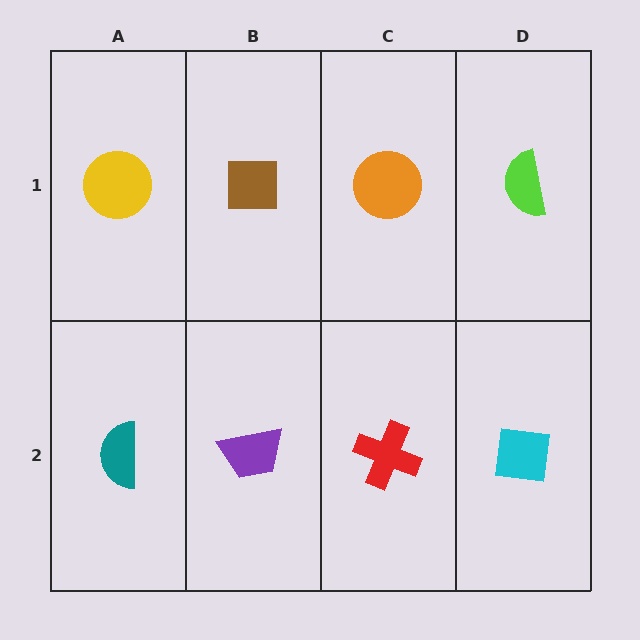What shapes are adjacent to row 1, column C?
A red cross (row 2, column C), a brown square (row 1, column B), a lime semicircle (row 1, column D).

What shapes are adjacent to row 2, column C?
An orange circle (row 1, column C), a purple trapezoid (row 2, column B), a cyan square (row 2, column D).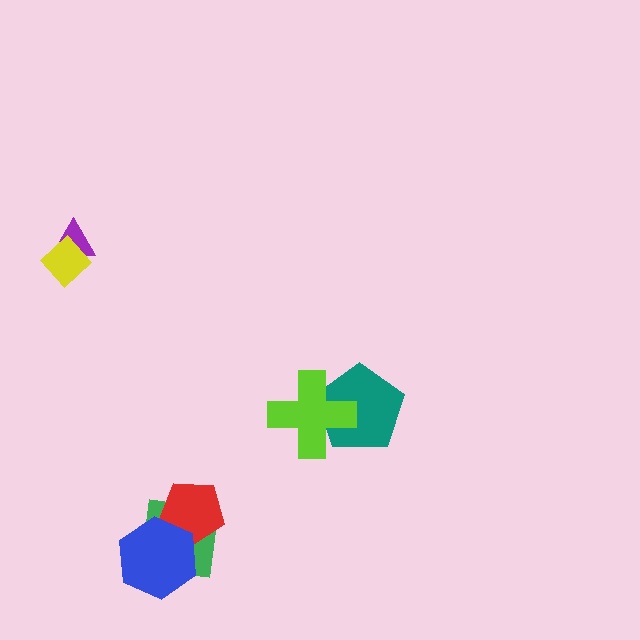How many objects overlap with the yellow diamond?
1 object overlaps with the yellow diamond.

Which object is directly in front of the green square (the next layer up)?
The red pentagon is directly in front of the green square.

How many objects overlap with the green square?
2 objects overlap with the green square.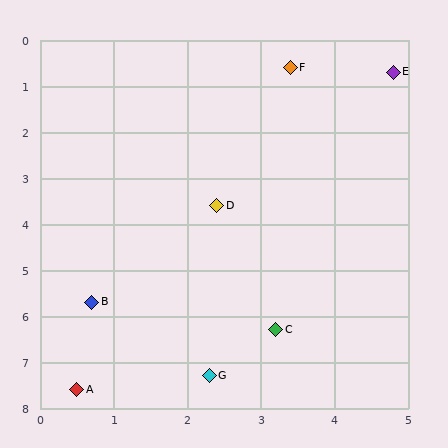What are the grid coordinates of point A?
Point A is at approximately (0.5, 7.6).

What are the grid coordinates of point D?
Point D is at approximately (2.4, 3.6).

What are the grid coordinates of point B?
Point B is at approximately (0.7, 5.7).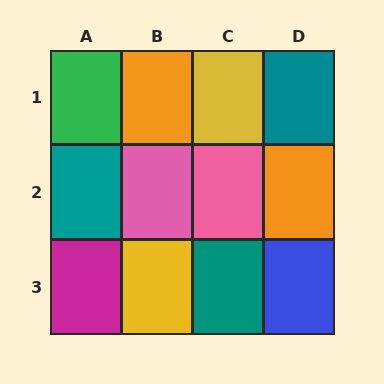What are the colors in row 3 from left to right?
Magenta, yellow, teal, blue.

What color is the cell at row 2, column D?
Orange.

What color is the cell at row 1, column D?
Teal.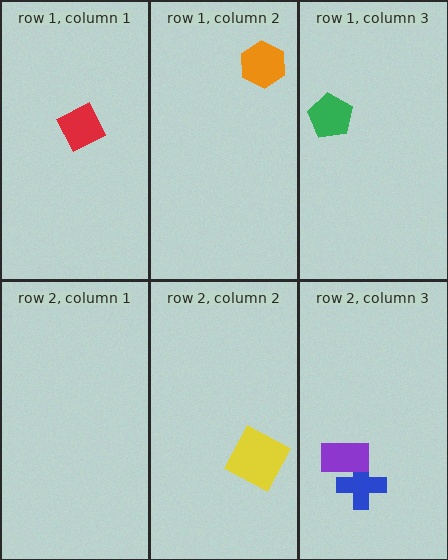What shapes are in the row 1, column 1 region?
The red diamond.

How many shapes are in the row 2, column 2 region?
1.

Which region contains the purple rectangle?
The row 2, column 3 region.